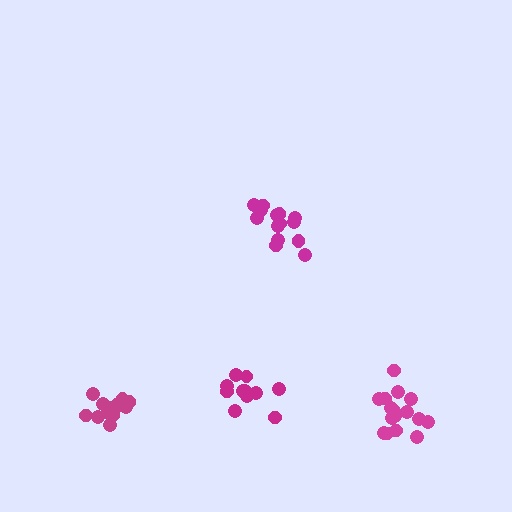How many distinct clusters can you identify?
There are 4 distinct clusters.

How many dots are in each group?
Group 1: 11 dots, Group 2: 14 dots, Group 3: 14 dots, Group 4: 16 dots (55 total).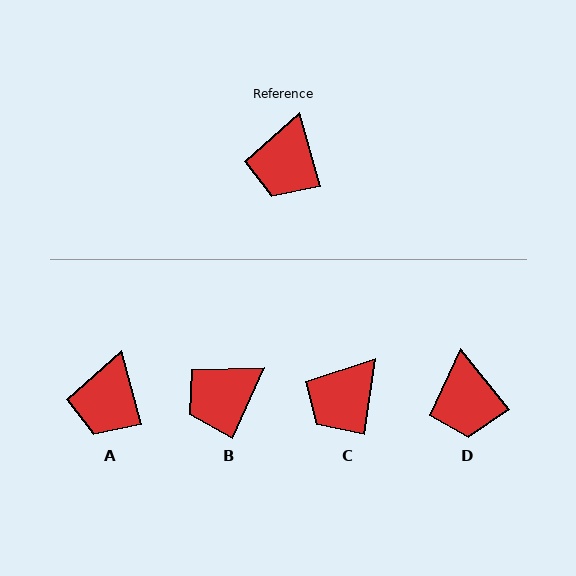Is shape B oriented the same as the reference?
No, it is off by about 40 degrees.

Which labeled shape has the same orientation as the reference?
A.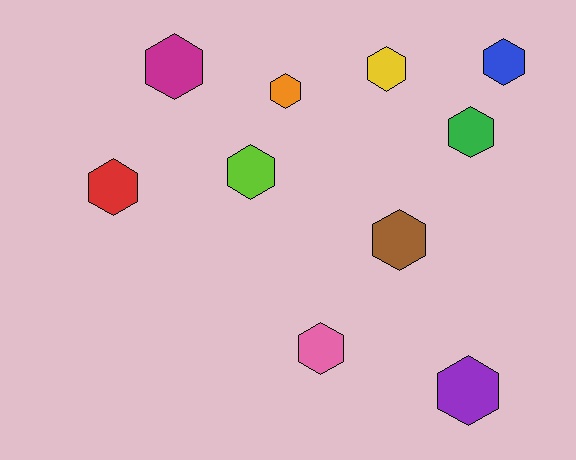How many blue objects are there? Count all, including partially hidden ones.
There is 1 blue object.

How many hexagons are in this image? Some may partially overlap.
There are 10 hexagons.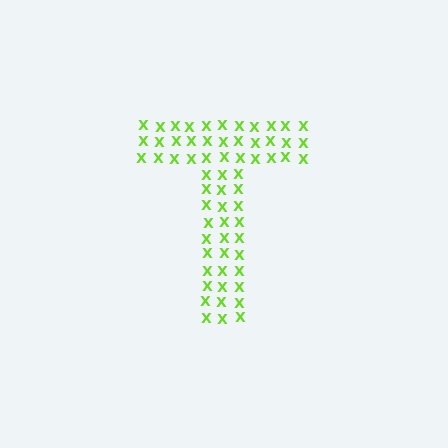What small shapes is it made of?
It is made of small letter X's.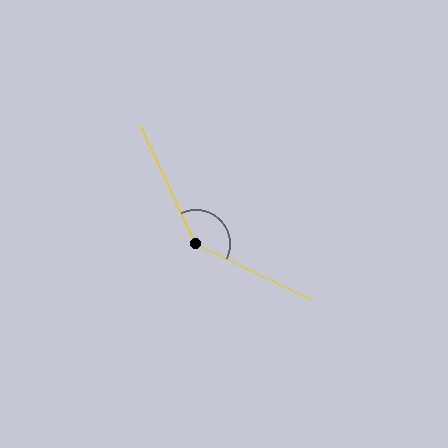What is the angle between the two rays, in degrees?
Approximately 140 degrees.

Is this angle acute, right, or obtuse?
It is obtuse.